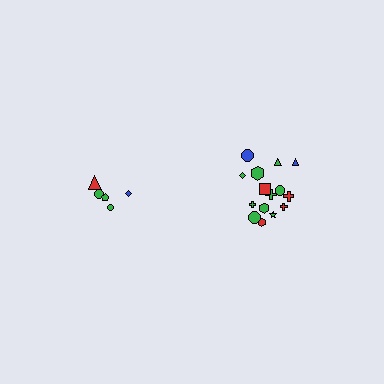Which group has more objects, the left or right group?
The right group.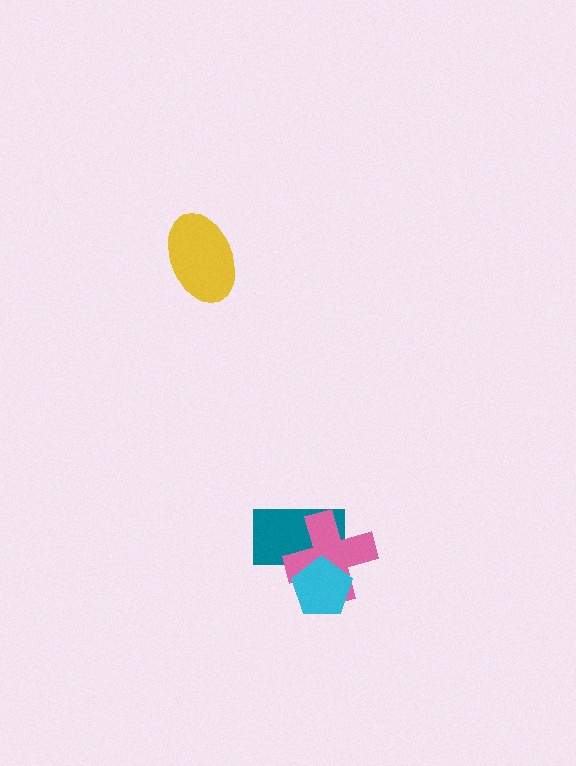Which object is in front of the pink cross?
The cyan pentagon is in front of the pink cross.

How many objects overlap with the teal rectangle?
2 objects overlap with the teal rectangle.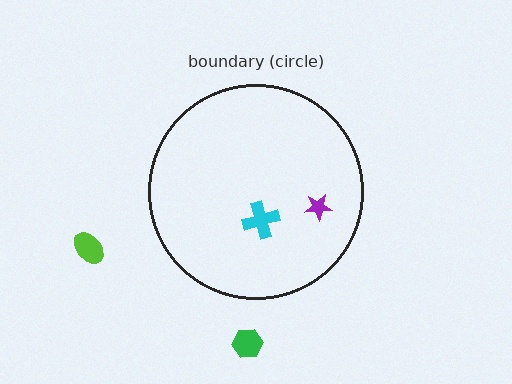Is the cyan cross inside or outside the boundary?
Inside.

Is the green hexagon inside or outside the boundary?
Outside.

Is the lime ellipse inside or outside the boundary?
Outside.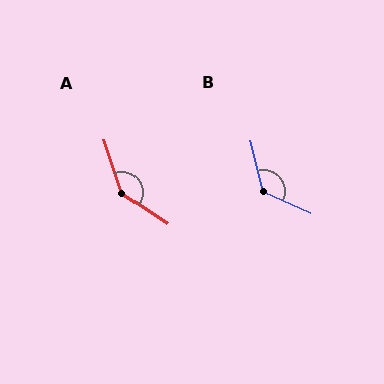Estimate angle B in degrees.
Approximately 127 degrees.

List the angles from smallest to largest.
B (127°), A (143°).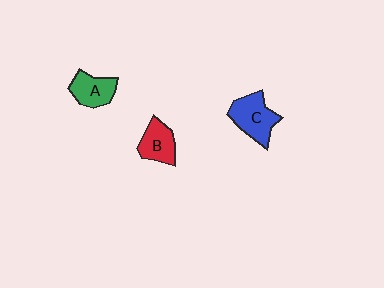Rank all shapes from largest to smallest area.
From largest to smallest: C (blue), B (red), A (green).